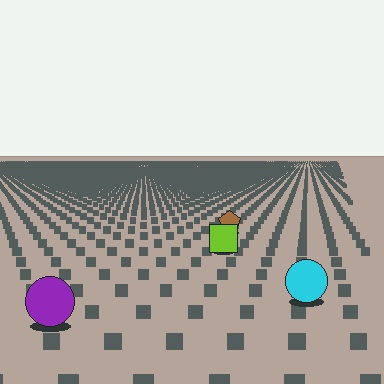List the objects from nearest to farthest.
From nearest to farthest: the purple circle, the cyan circle, the lime square, the brown pentagon.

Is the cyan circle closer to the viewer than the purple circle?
No. The purple circle is closer — you can tell from the texture gradient: the ground texture is coarser near it.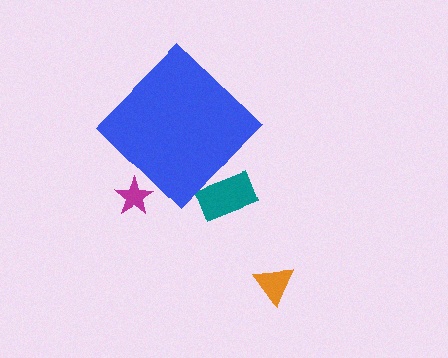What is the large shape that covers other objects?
A blue diamond.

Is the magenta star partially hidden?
Yes, the magenta star is partially hidden behind the blue diamond.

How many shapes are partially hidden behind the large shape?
2 shapes are partially hidden.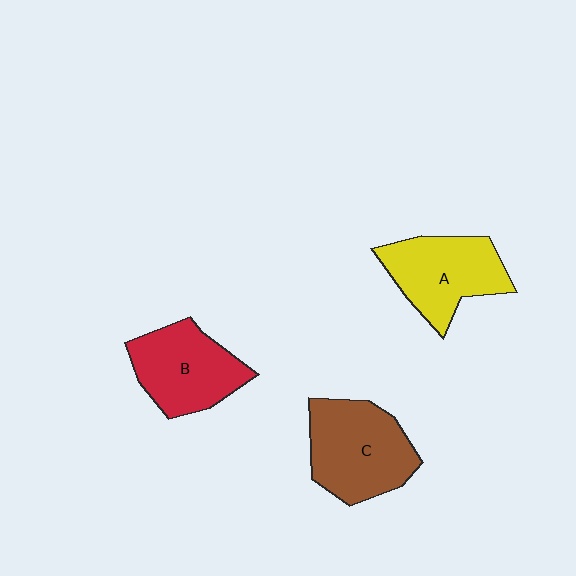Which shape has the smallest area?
Shape B (red).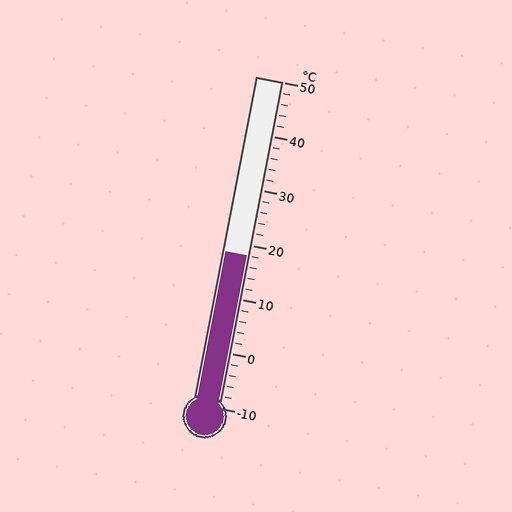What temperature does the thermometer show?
The thermometer shows approximately 18°C.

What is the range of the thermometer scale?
The thermometer scale ranges from -10°C to 50°C.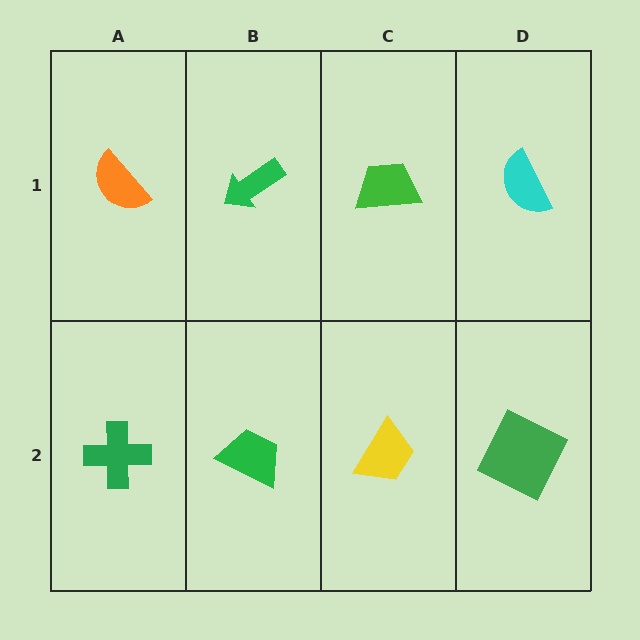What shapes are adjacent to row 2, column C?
A green trapezoid (row 1, column C), a green trapezoid (row 2, column B), a green square (row 2, column D).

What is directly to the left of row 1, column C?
A green arrow.